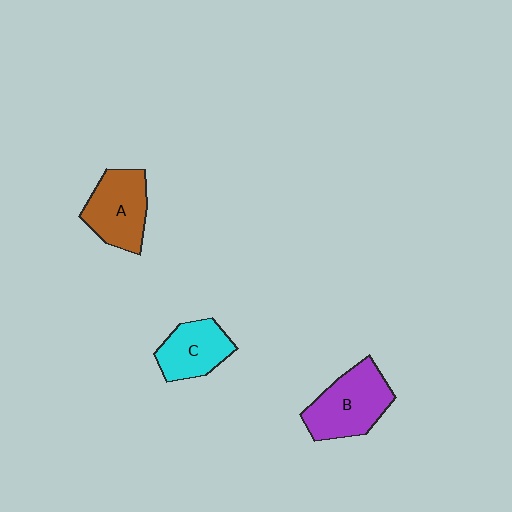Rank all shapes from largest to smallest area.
From largest to smallest: B (purple), A (brown), C (cyan).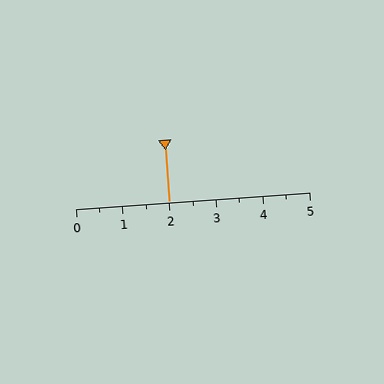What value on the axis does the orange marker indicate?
The marker indicates approximately 2.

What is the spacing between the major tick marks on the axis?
The major ticks are spaced 1 apart.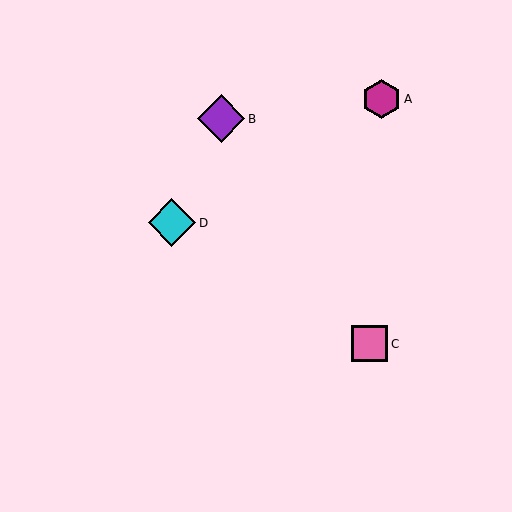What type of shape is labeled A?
Shape A is a magenta hexagon.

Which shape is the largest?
The cyan diamond (labeled D) is the largest.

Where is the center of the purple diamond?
The center of the purple diamond is at (221, 119).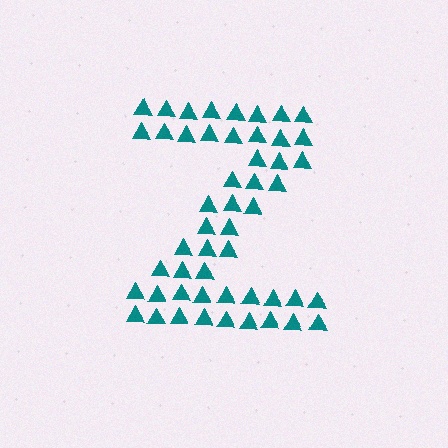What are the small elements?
The small elements are triangles.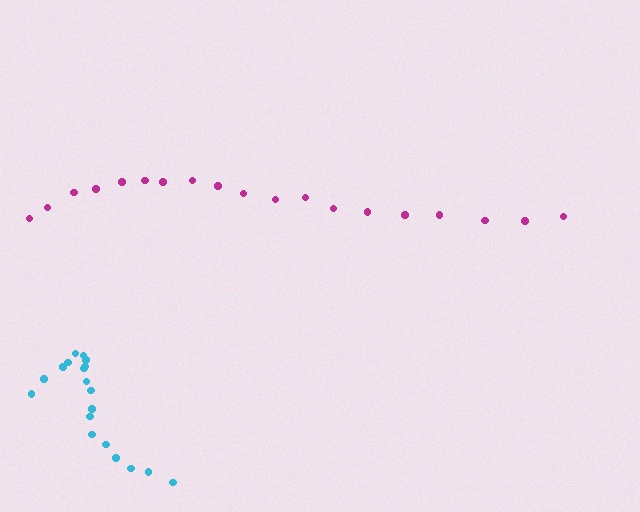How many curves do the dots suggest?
There are 2 distinct paths.